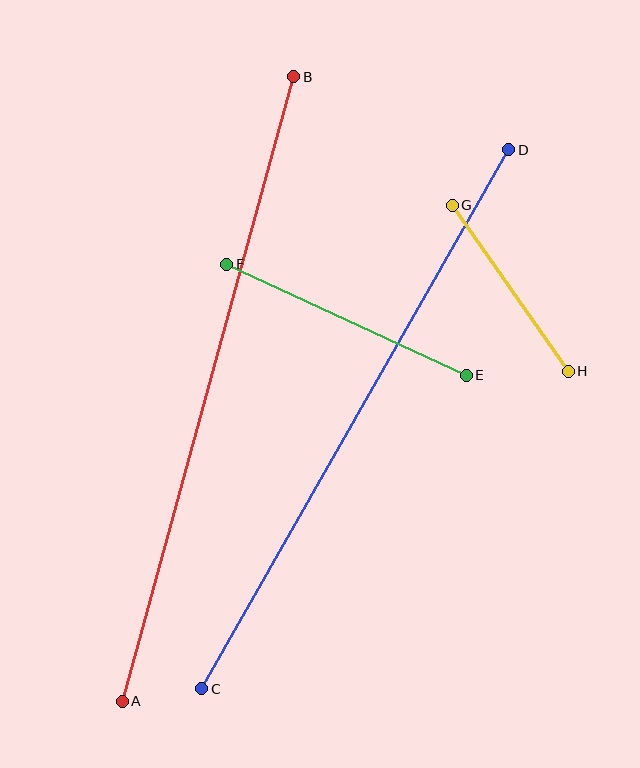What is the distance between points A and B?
The distance is approximately 648 pixels.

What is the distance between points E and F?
The distance is approximately 264 pixels.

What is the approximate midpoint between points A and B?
The midpoint is at approximately (208, 389) pixels.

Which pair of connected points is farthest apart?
Points A and B are farthest apart.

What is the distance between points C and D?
The distance is approximately 621 pixels.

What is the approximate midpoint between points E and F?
The midpoint is at approximately (346, 320) pixels.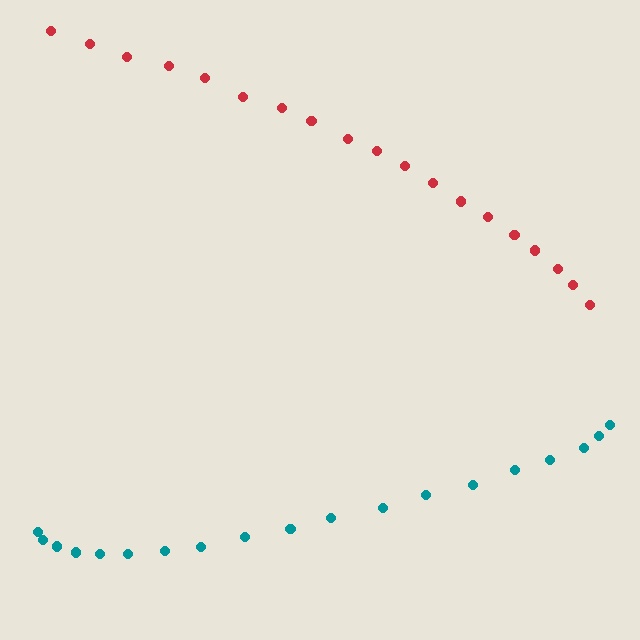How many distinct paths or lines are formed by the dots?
There are 2 distinct paths.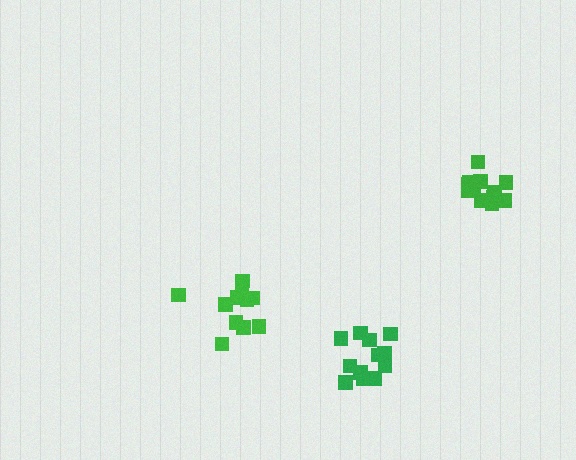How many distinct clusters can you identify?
There are 3 distinct clusters.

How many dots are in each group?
Group 1: 12 dots, Group 2: 12 dots, Group 3: 11 dots (35 total).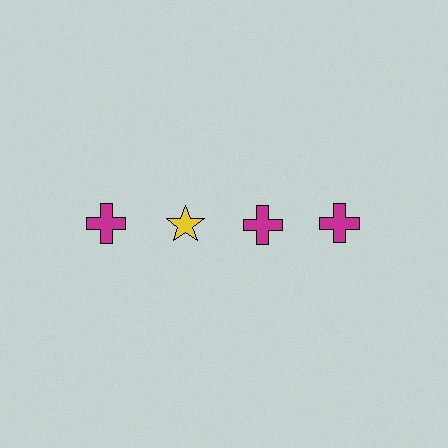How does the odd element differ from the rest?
It differs in both color (yellow instead of magenta) and shape (star instead of cross).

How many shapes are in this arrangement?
There are 4 shapes arranged in a grid pattern.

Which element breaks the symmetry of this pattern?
The yellow star in the top row, second from left column breaks the symmetry. All other shapes are magenta crosses.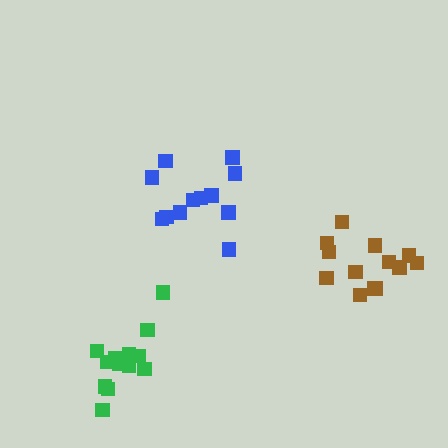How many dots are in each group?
Group 1: 13 dots, Group 2: 13 dots, Group 3: 12 dots (38 total).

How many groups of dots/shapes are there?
There are 3 groups.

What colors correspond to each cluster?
The clusters are colored: green, brown, blue.